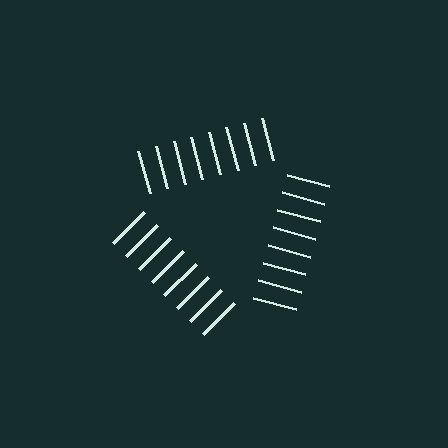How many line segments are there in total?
24 — 8 along each of the 3 edges.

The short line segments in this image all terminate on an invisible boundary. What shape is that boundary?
An illusory triangle — the line segments terminate on its edges but no continuous stroke is drawn.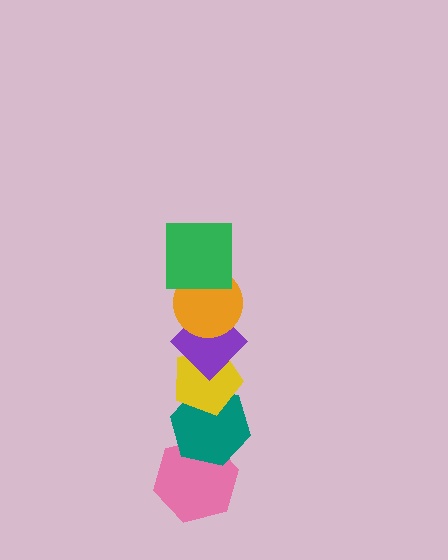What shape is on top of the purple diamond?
The orange circle is on top of the purple diamond.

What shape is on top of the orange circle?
The green square is on top of the orange circle.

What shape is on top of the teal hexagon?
The yellow pentagon is on top of the teal hexagon.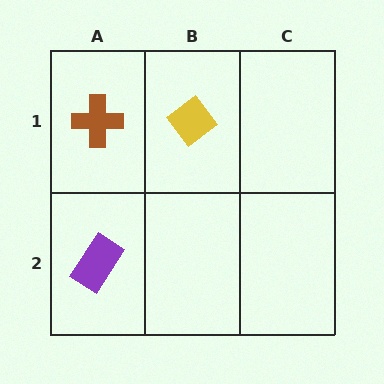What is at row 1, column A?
A brown cross.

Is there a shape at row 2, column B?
No, that cell is empty.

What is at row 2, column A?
A purple rectangle.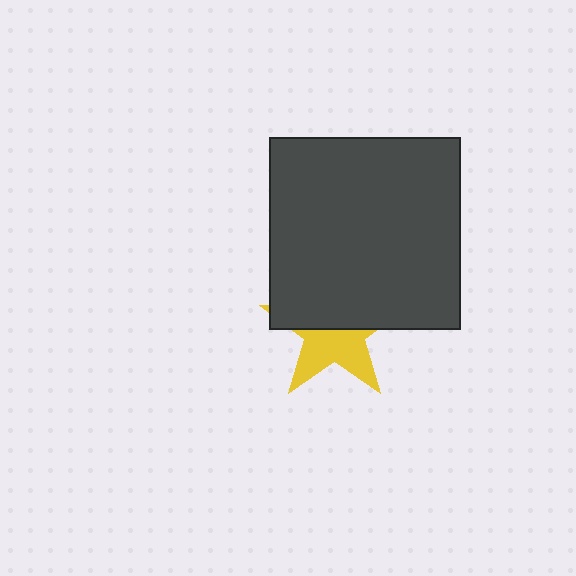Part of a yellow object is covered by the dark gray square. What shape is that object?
It is a star.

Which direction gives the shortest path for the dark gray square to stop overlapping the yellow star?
Moving up gives the shortest separation.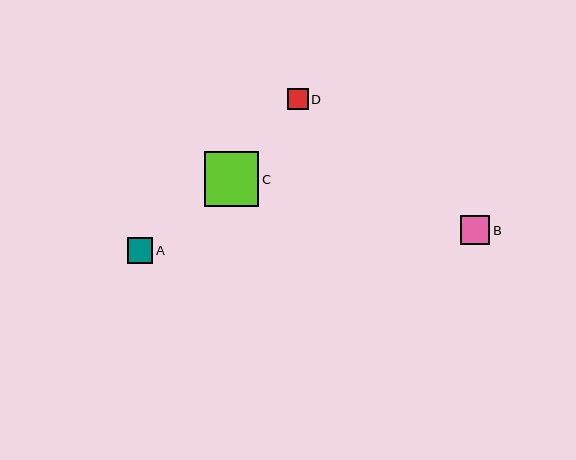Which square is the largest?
Square C is the largest with a size of approximately 54 pixels.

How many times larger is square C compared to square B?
Square C is approximately 1.8 times the size of square B.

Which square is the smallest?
Square D is the smallest with a size of approximately 21 pixels.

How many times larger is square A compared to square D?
Square A is approximately 1.2 times the size of square D.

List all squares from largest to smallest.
From largest to smallest: C, B, A, D.